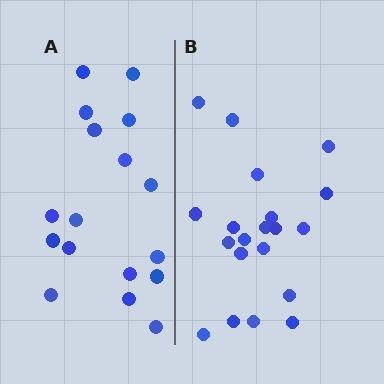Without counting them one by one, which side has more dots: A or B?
Region B (the right region) has more dots.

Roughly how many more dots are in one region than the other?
Region B has just a few more — roughly 2 or 3 more dots than region A.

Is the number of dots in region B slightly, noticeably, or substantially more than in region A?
Region B has only slightly more — the two regions are fairly close. The ratio is roughly 1.2 to 1.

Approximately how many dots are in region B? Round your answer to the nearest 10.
About 20 dots.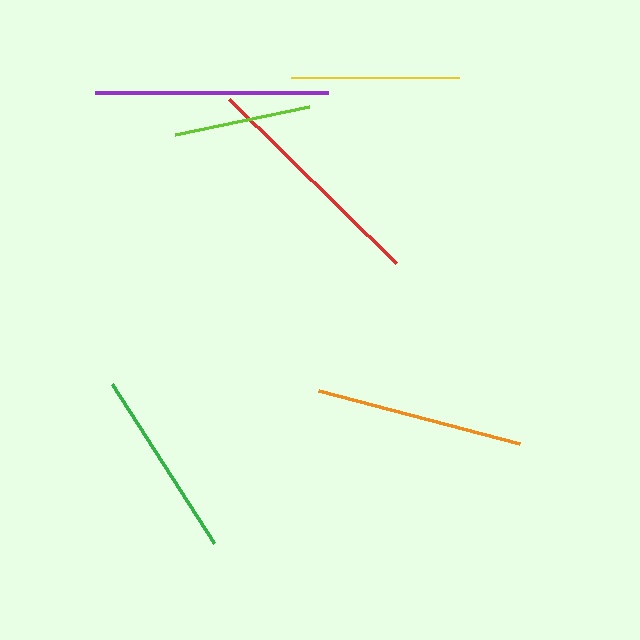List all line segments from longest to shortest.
From longest to shortest: red, purple, orange, green, yellow, lime.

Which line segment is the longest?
The red line is the longest at approximately 234 pixels.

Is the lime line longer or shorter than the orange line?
The orange line is longer than the lime line.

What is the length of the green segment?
The green segment is approximately 189 pixels long.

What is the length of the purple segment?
The purple segment is approximately 233 pixels long.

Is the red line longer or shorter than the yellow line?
The red line is longer than the yellow line.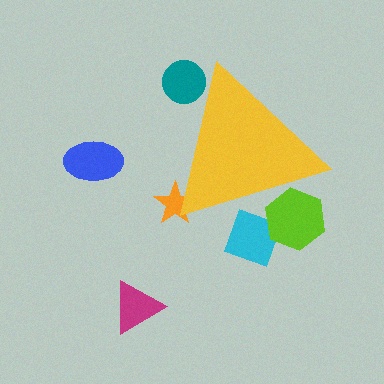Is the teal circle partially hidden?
Yes, the teal circle is partially hidden behind the yellow triangle.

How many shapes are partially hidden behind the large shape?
4 shapes are partially hidden.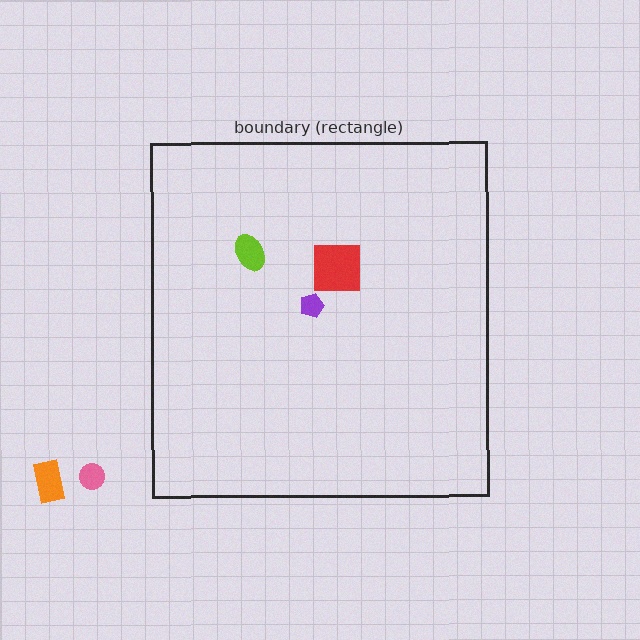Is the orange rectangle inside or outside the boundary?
Outside.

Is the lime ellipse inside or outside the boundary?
Inside.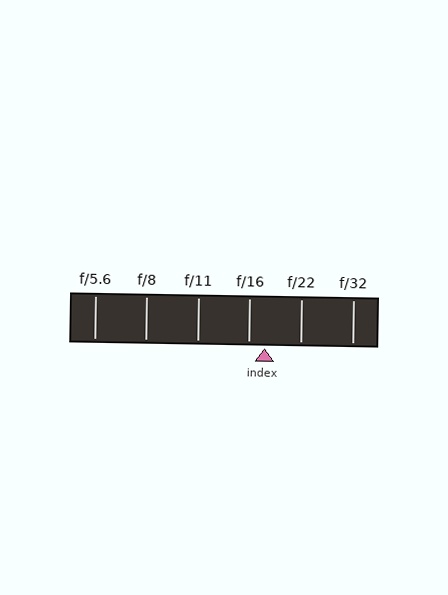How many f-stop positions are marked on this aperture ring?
There are 6 f-stop positions marked.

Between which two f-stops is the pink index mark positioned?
The index mark is between f/16 and f/22.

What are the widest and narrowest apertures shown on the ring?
The widest aperture shown is f/5.6 and the narrowest is f/32.